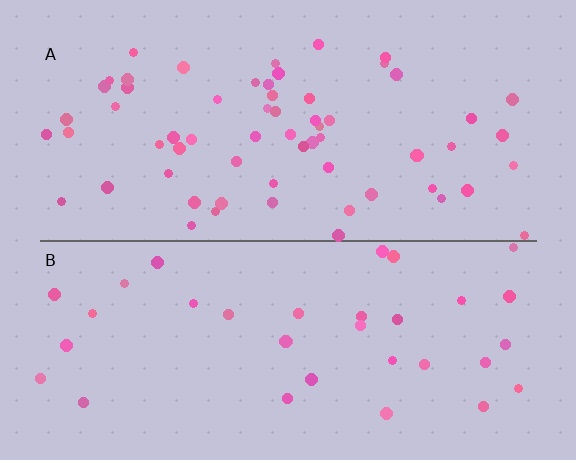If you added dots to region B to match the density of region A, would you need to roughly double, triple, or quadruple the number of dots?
Approximately double.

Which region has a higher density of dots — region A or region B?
A (the top).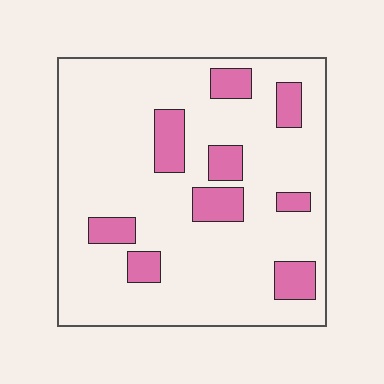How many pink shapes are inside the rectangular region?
9.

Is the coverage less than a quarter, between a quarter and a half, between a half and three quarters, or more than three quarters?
Less than a quarter.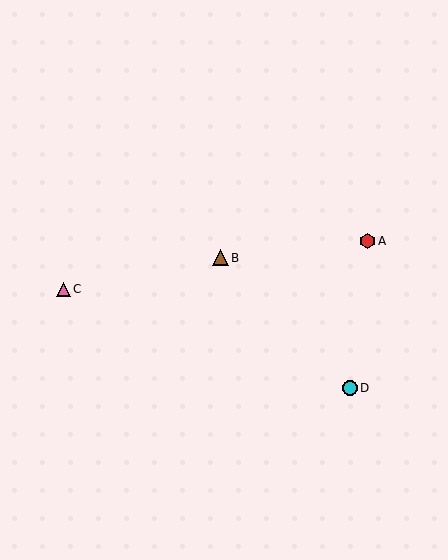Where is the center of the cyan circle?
The center of the cyan circle is at (350, 388).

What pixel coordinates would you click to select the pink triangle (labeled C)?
Click at (63, 289) to select the pink triangle C.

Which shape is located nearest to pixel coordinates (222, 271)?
The brown triangle (labeled B) at (220, 258) is nearest to that location.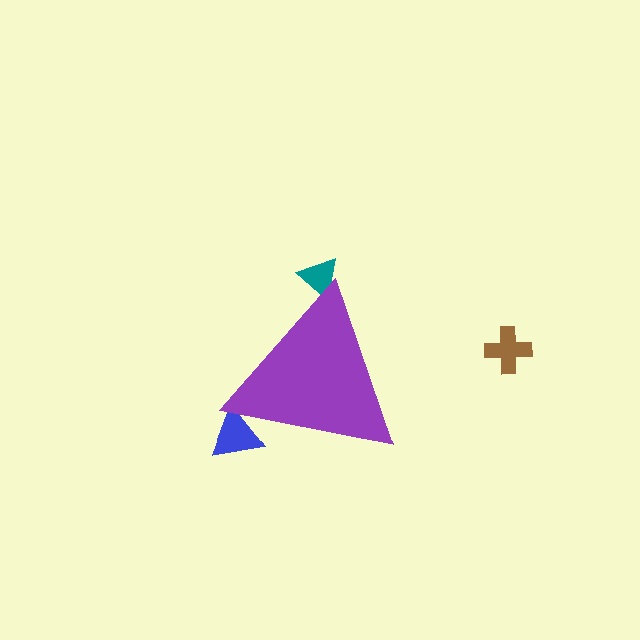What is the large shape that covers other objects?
A purple triangle.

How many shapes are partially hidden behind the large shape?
2 shapes are partially hidden.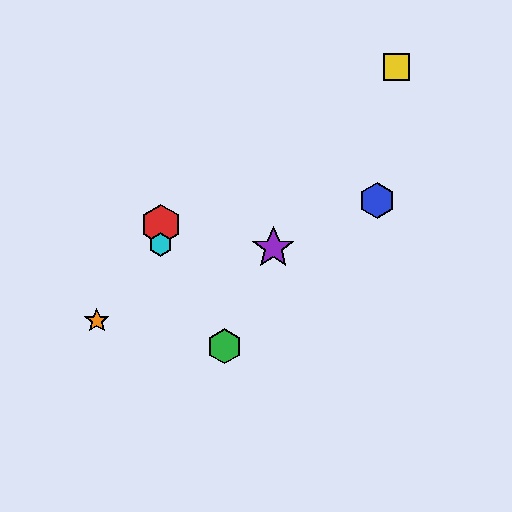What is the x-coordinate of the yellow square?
The yellow square is at x≈397.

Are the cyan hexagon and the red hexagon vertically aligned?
Yes, both are at x≈161.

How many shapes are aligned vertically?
2 shapes (the red hexagon, the cyan hexagon) are aligned vertically.